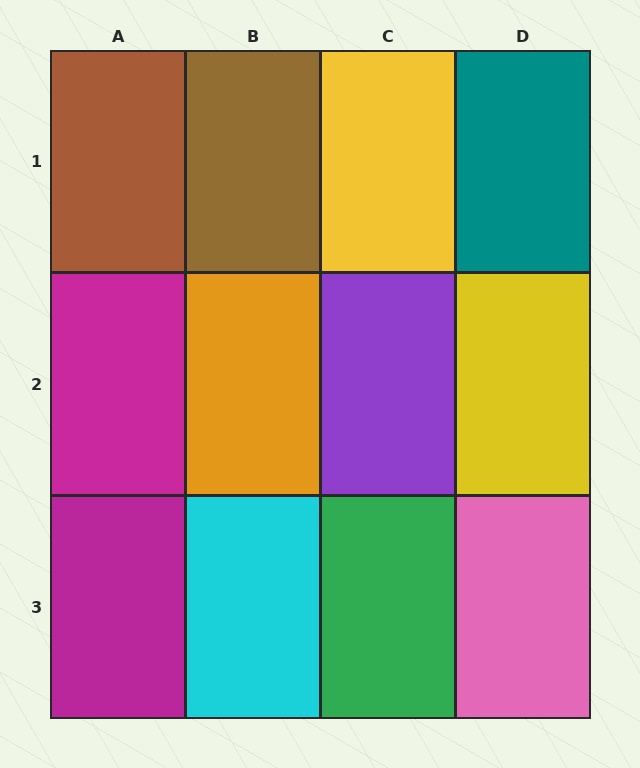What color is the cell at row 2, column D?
Yellow.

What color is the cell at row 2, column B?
Orange.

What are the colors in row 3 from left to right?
Magenta, cyan, green, pink.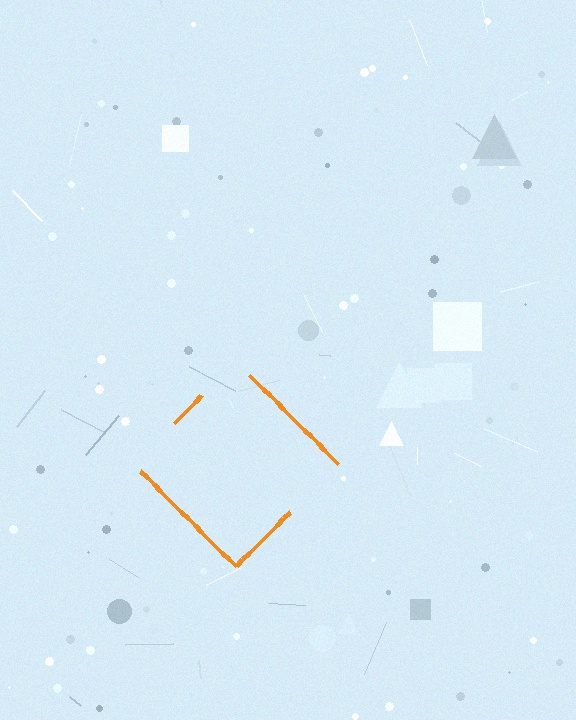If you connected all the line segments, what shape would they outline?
They would outline a diamond.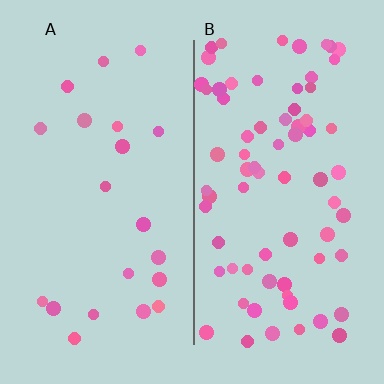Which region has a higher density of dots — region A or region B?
B (the right).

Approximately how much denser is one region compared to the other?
Approximately 3.3× — region B over region A.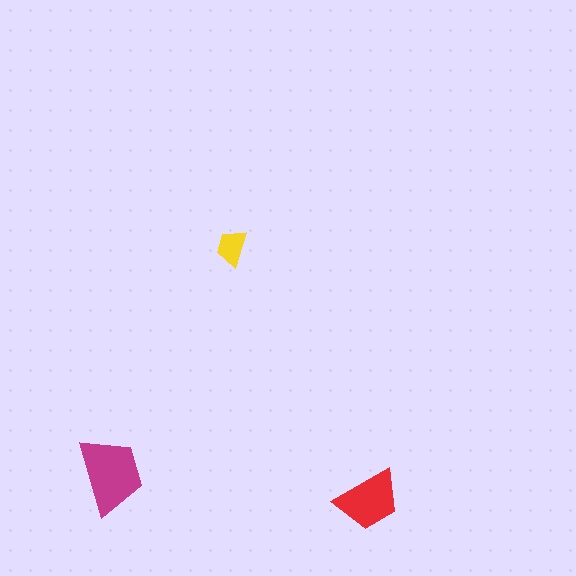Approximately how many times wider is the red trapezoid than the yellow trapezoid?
About 2 times wider.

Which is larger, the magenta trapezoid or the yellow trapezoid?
The magenta one.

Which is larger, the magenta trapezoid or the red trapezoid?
The magenta one.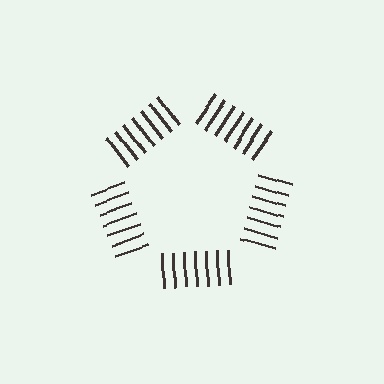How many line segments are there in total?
35 — 7 along each of the 5 edges.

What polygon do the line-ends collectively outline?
An illusory pentagon — the line segments terminate on its edges but no continuous stroke is drawn.